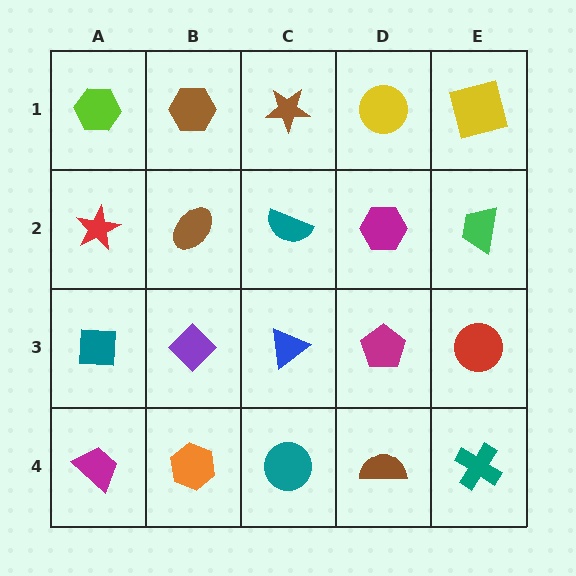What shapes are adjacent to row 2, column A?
A lime hexagon (row 1, column A), a teal square (row 3, column A), a brown ellipse (row 2, column B).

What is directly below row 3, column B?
An orange hexagon.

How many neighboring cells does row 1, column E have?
2.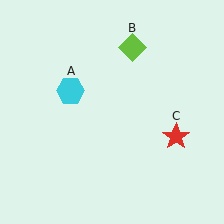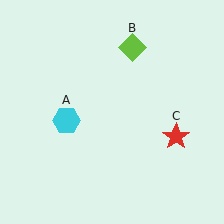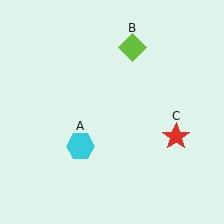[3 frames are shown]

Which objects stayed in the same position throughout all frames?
Lime diamond (object B) and red star (object C) remained stationary.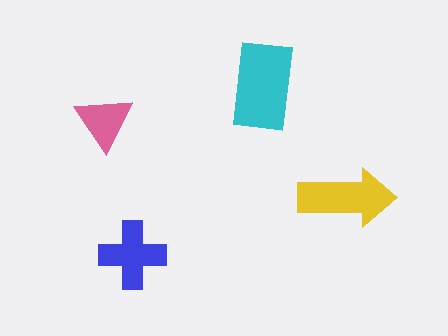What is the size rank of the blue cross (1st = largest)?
3rd.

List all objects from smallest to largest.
The pink triangle, the blue cross, the yellow arrow, the cyan rectangle.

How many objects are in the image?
There are 4 objects in the image.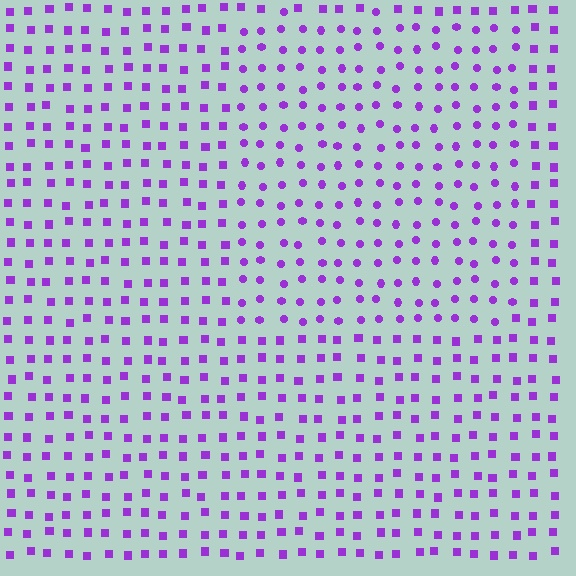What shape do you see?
I see a rectangle.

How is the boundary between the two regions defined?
The boundary is defined by a change in element shape: circles inside vs. squares outside. All elements share the same color and spacing.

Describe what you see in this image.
The image is filled with small purple elements arranged in a uniform grid. A rectangle-shaped region contains circles, while the surrounding area contains squares. The boundary is defined purely by the change in element shape.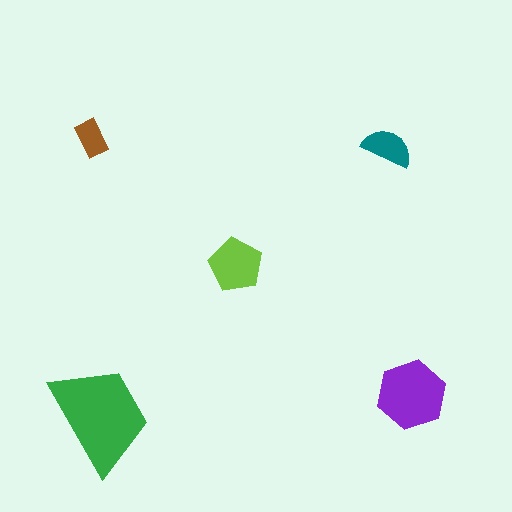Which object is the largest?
The green trapezoid.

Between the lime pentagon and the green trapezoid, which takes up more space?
The green trapezoid.